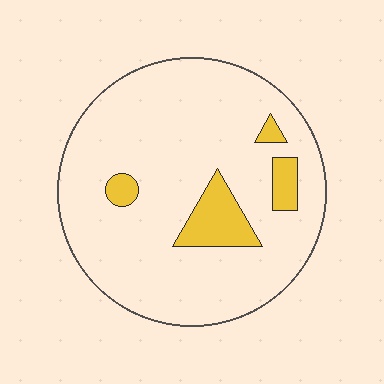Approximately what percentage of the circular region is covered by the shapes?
Approximately 10%.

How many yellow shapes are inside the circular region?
4.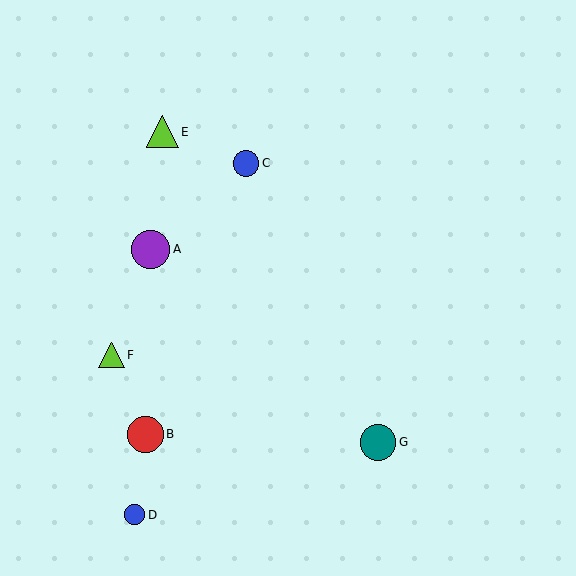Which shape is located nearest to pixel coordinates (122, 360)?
The lime triangle (labeled F) at (111, 355) is nearest to that location.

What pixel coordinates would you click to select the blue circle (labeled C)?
Click at (246, 163) to select the blue circle C.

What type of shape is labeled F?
Shape F is a lime triangle.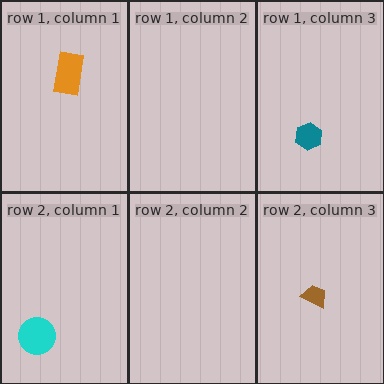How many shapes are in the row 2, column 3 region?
1.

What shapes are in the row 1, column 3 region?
The teal hexagon.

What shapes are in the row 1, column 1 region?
The orange rectangle.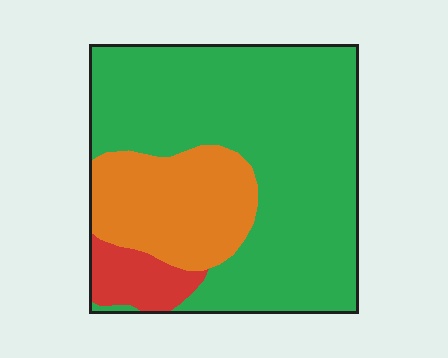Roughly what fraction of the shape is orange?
Orange covers 23% of the shape.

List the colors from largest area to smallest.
From largest to smallest: green, orange, red.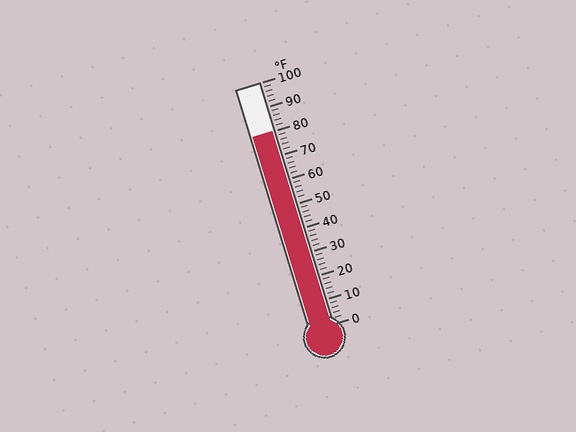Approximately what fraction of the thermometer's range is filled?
The thermometer is filled to approximately 80% of its range.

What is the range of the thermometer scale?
The thermometer scale ranges from 0°F to 100°F.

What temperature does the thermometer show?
The thermometer shows approximately 80°F.